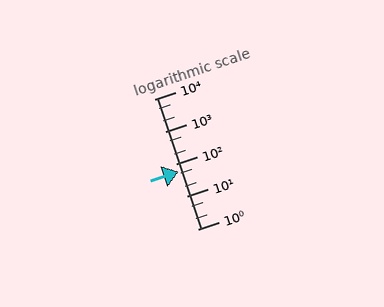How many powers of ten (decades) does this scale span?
The scale spans 4 decades, from 1 to 10000.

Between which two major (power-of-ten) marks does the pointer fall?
The pointer is between 10 and 100.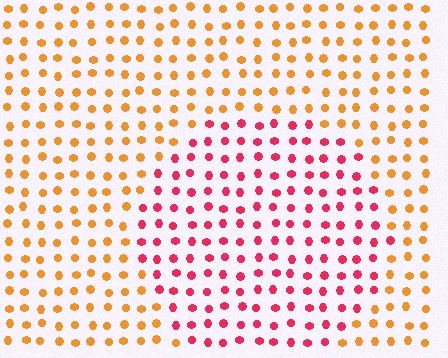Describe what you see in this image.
The image is filled with small orange elements in a uniform arrangement. A circle-shaped region is visible where the elements are tinted to a slightly different hue, forming a subtle color boundary.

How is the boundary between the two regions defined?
The boundary is defined purely by a slight shift in hue (about 47 degrees). Spacing, size, and orientation are identical on both sides.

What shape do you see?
I see a circle.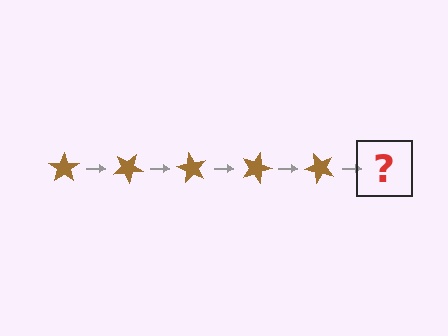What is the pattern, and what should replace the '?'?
The pattern is that the star rotates 30 degrees each step. The '?' should be a brown star rotated 150 degrees.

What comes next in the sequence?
The next element should be a brown star rotated 150 degrees.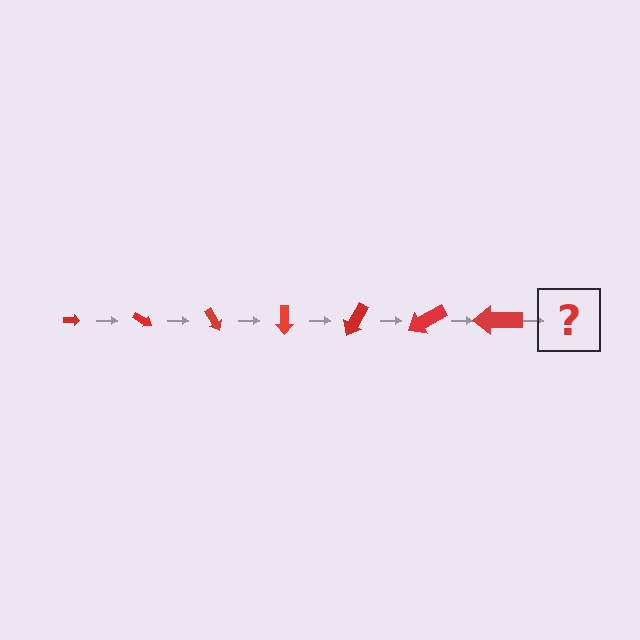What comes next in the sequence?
The next element should be an arrow, larger than the previous one and rotated 210 degrees from the start.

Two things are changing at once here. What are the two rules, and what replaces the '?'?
The two rules are that the arrow grows larger each step and it rotates 30 degrees each step. The '?' should be an arrow, larger than the previous one and rotated 210 degrees from the start.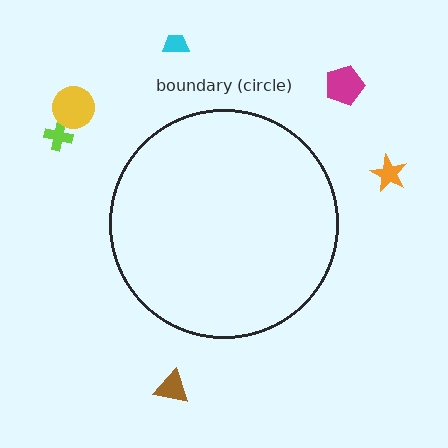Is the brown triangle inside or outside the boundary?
Outside.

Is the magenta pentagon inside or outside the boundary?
Outside.